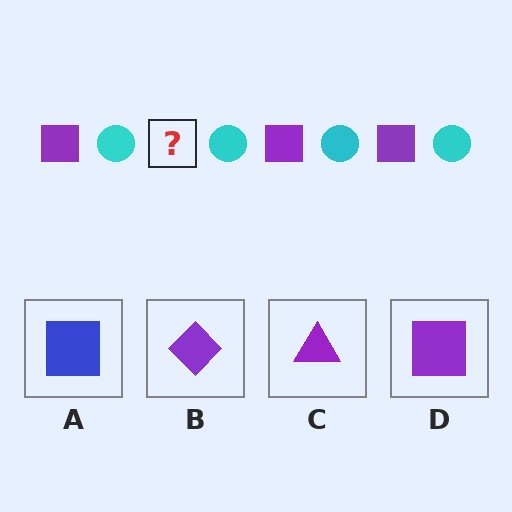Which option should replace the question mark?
Option D.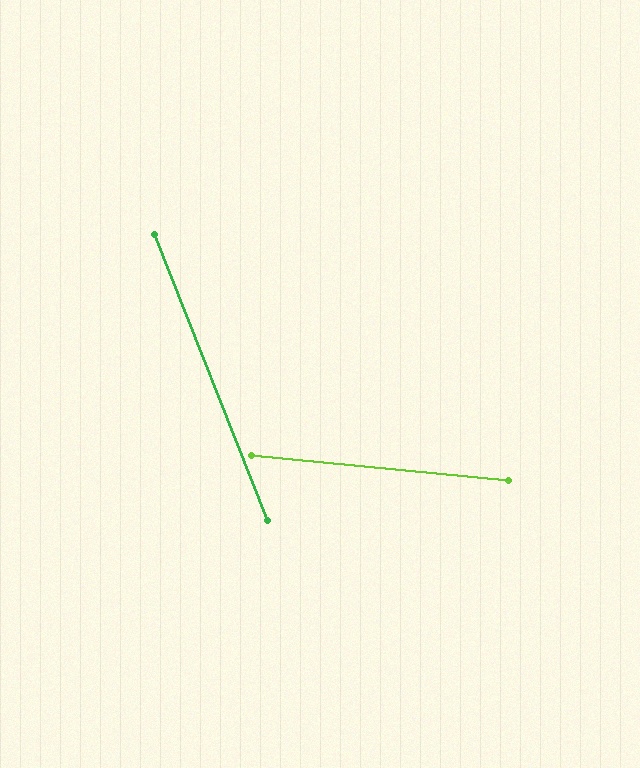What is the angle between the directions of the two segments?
Approximately 63 degrees.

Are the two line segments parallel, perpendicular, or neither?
Neither parallel nor perpendicular — they differ by about 63°.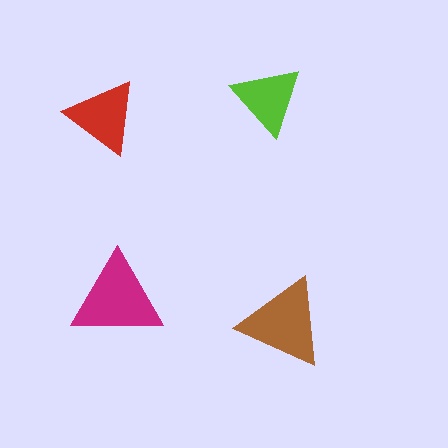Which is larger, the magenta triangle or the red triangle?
The magenta one.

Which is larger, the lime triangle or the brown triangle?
The brown one.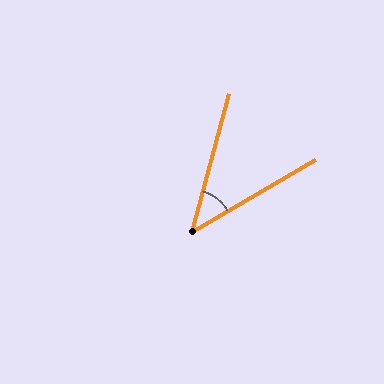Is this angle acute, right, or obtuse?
It is acute.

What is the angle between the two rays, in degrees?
Approximately 45 degrees.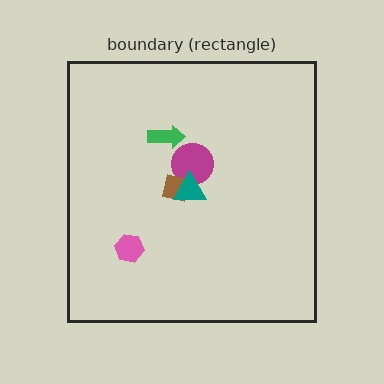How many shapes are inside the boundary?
5 inside, 0 outside.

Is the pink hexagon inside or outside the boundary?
Inside.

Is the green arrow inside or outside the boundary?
Inside.